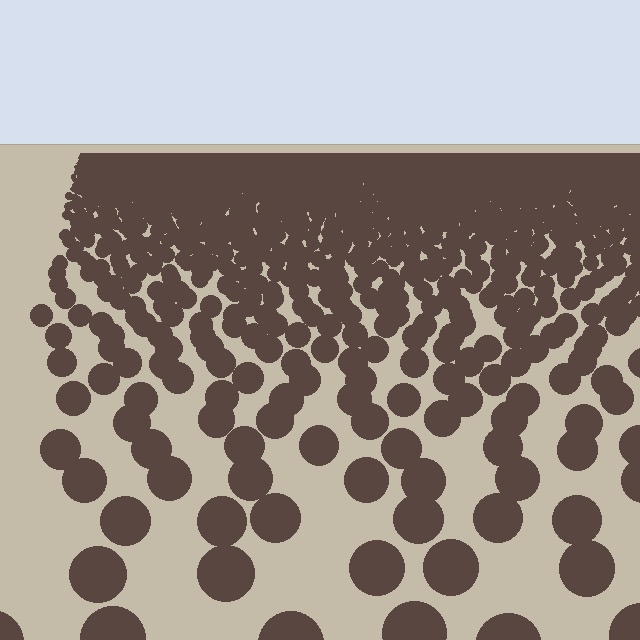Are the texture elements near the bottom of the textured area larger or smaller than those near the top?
Larger. Near the bottom, elements are closer to the viewer and appear at a bigger on-screen size.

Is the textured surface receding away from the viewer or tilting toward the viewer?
The surface is receding away from the viewer. Texture elements get smaller and denser toward the top.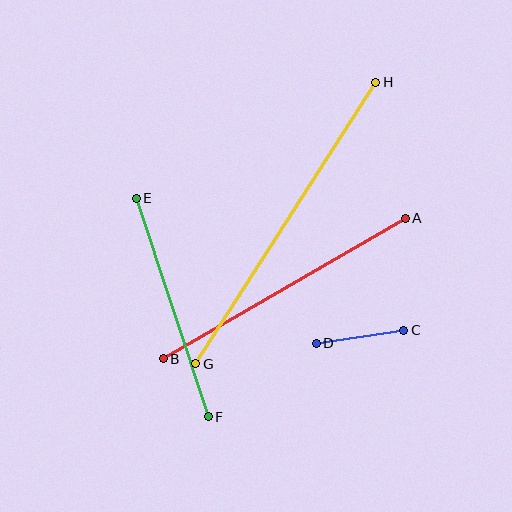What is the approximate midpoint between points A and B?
The midpoint is at approximately (284, 288) pixels.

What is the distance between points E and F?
The distance is approximately 230 pixels.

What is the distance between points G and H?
The distance is approximately 334 pixels.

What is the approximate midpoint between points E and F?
The midpoint is at approximately (172, 307) pixels.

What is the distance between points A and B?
The distance is approximately 280 pixels.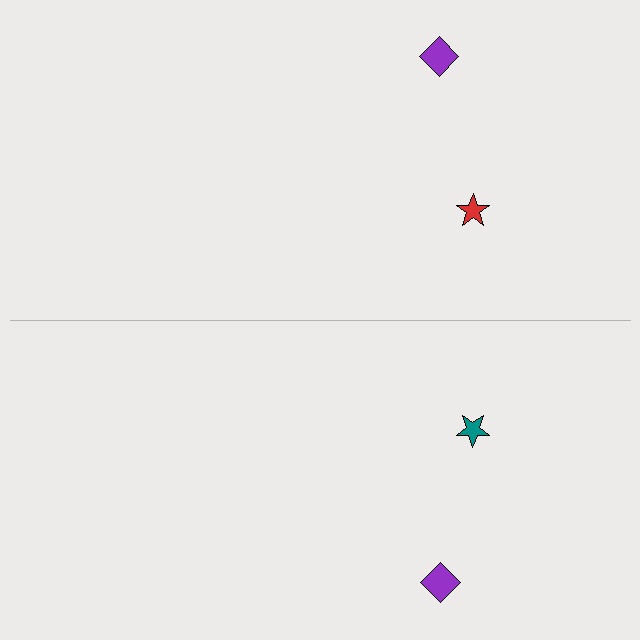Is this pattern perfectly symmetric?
No, the pattern is not perfectly symmetric. The teal star on the bottom side breaks the symmetry — its mirror counterpart is red.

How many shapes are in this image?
There are 4 shapes in this image.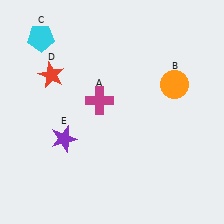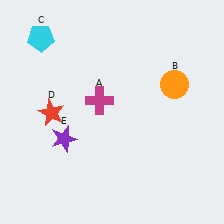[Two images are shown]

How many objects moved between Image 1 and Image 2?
1 object moved between the two images.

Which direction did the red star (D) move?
The red star (D) moved down.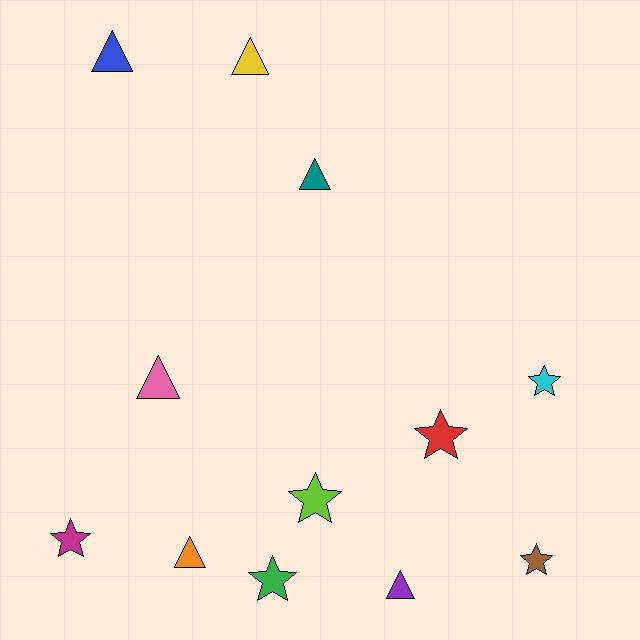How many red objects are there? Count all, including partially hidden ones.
There is 1 red object.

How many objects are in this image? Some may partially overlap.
There are 12 objects.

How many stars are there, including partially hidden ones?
There are 6 stars.